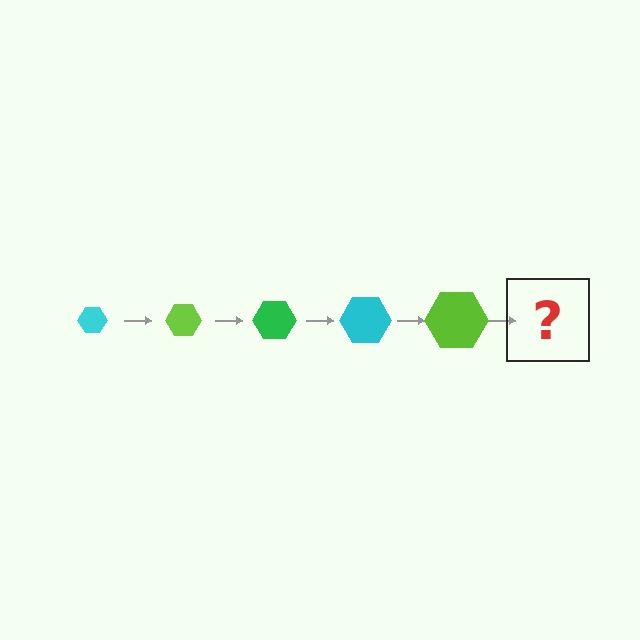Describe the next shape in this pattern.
It should be a green hexagon, larger than the previous one.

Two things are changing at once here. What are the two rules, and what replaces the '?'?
The two rules are that the hexagon grows larger each step and the color cycles through cyan, lime, and green. The '?' should be a green hexagon, larger than the previous one.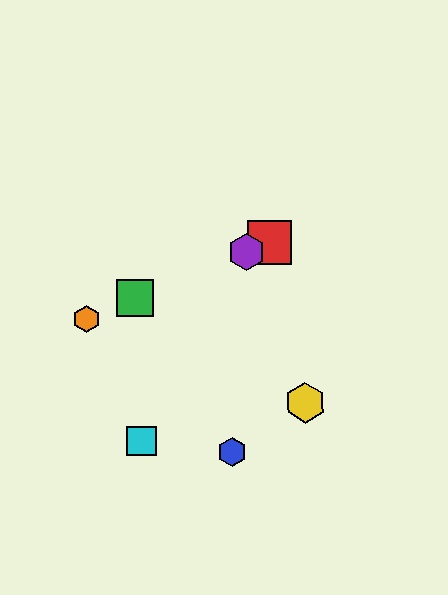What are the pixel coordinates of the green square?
The green square is at (135, 299).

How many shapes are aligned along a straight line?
4 shapes (the red square, the green square, the purple hexagon, the orange hexagon) are aligned along a straight line.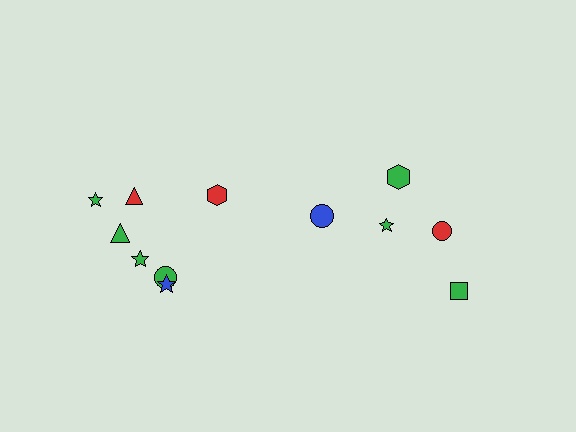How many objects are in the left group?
There are 7 objects.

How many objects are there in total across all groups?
There are 12 objects.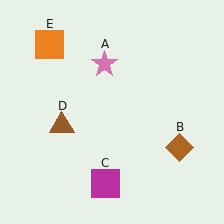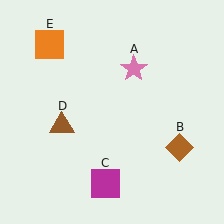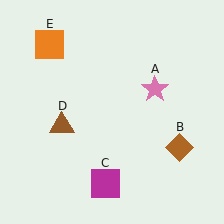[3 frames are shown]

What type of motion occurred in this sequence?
The pink star (object A) rotated clockwise around the center of the scene.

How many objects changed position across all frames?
1 object changed position: pink star (object A).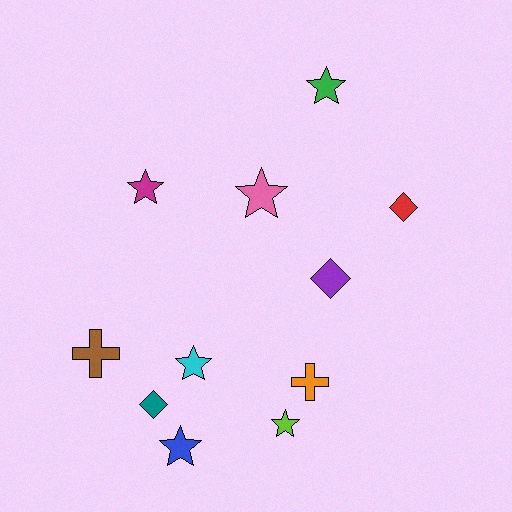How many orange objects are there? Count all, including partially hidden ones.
There is 1 orange object.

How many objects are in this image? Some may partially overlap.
There are 11 objects.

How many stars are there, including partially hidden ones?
There are 6 stars.